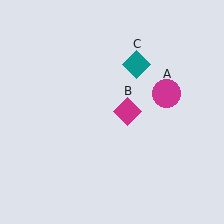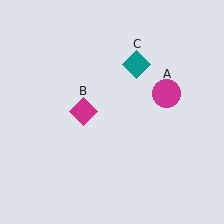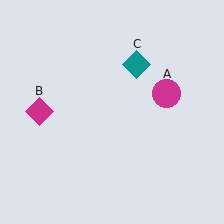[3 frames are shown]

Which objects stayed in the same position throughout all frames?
Magenta circle (object A) and teal diamond (object C) remained stationary.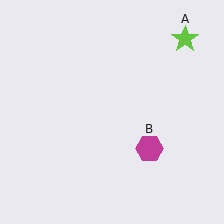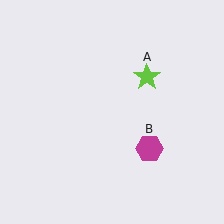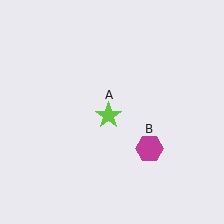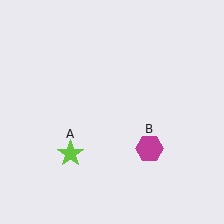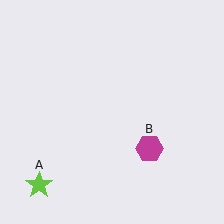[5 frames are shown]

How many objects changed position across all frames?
1 object changed position: lime star (object A).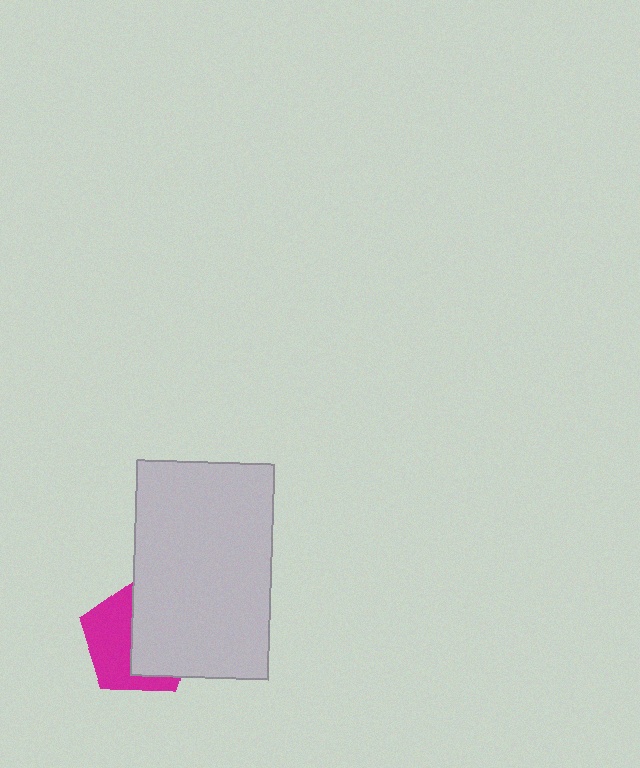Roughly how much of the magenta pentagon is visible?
About half of it is visible (roughly 47%).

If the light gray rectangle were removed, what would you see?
You would see the complete magenta pentagon.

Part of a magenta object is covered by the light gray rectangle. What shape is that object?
It is a pentagon.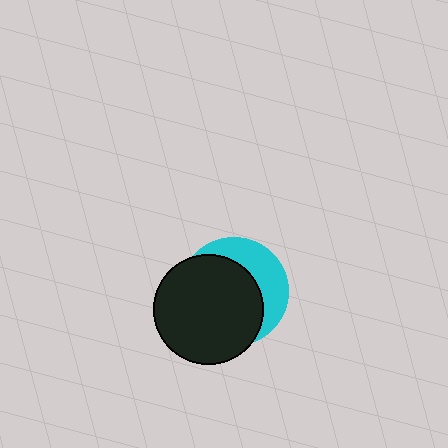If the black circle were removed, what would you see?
You would see the complete cyan circle.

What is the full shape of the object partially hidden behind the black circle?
The partially hidden object is a cyan circle.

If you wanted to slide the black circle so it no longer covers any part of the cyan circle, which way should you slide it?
Slide it toward the lower-left — that is the most direct way to separate the two shapes.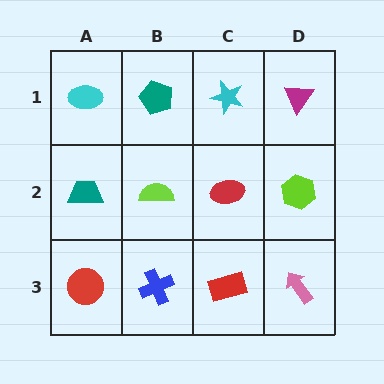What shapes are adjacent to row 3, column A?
A teal trapezoid (row 2, column A), a blue cross (row 3, column B).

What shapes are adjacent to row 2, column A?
A cyan ellipse (row 1, column A), a red circle (row 3, column A), a lime semicircle (row 2, column B).